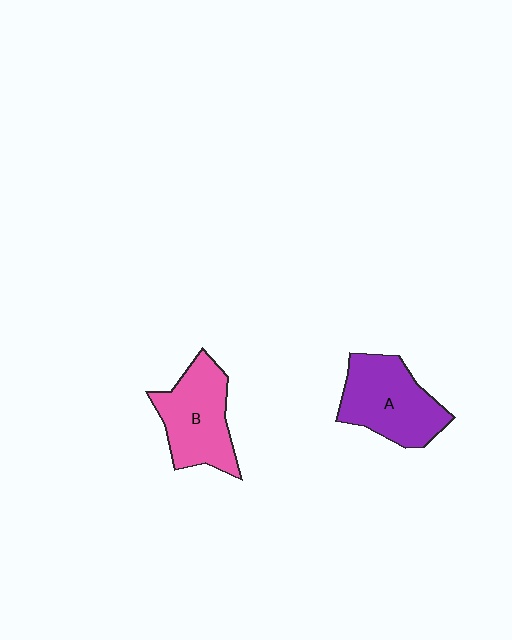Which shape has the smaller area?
Shape B (pink).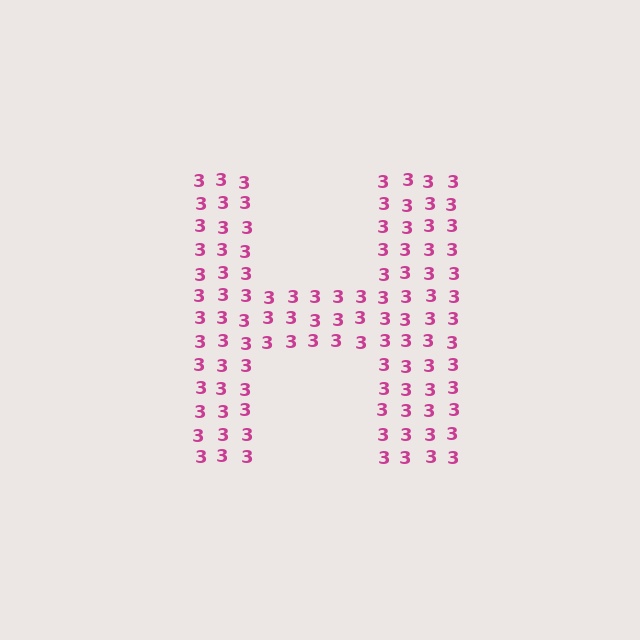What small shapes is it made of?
It is made of small digit 3's.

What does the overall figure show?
The overall figure shows the letter H.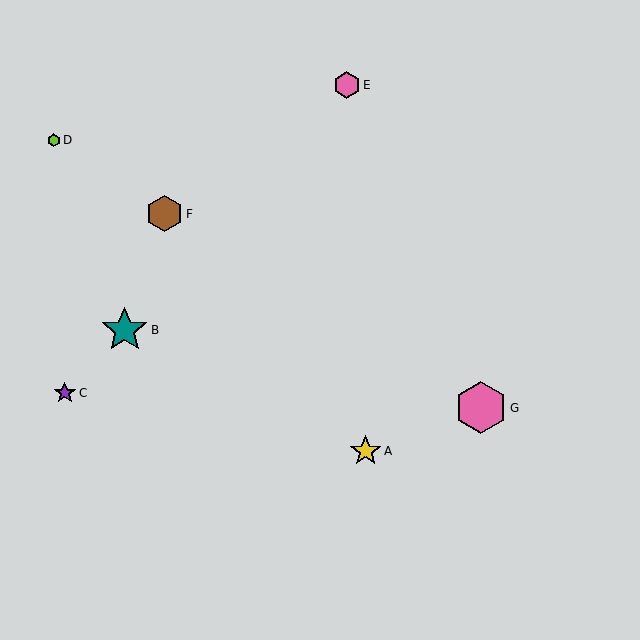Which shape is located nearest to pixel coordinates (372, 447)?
The yellow star (labeled A) at (366, 451) is nearest to that location.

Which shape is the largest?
The pink hexagon (labeled G) is the largest.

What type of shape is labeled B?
Shape B is a teal star.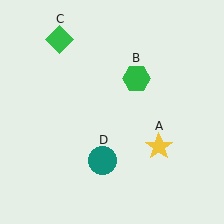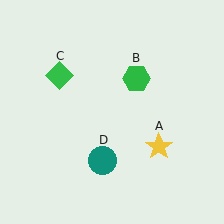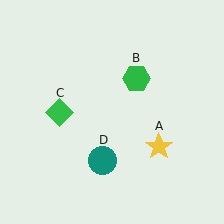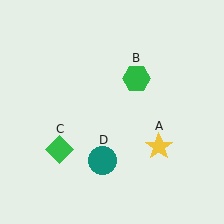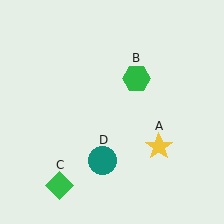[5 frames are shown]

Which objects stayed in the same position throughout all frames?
Yellow star (object A) and green hexagon (object B) and teal circle (object D) remained stationary.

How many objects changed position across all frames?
1 object changed position: green diamond (object C).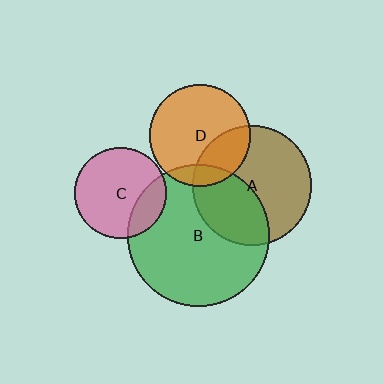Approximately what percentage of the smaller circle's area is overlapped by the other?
Approximately 40%.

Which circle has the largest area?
Circle B (green).